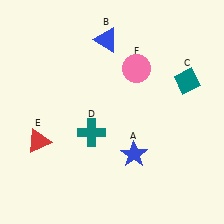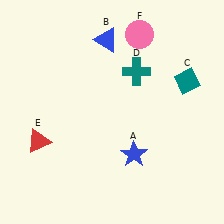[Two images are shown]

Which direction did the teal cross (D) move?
The teal cross (D) moved up.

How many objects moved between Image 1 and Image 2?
2 objects moved between the two images.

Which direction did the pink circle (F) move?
The pink circle (F) moved up.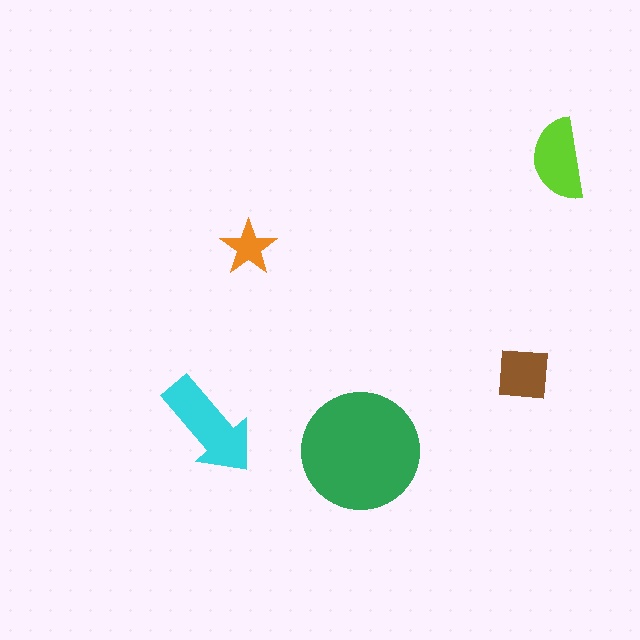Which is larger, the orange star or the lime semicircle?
The lime semicircle.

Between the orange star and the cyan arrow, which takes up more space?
The cyan arrow.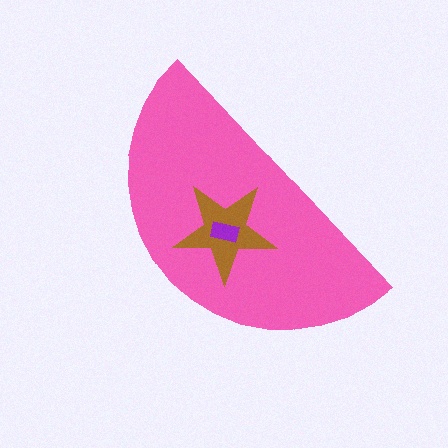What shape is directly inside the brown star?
The purple rectangle.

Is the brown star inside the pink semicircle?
Yes.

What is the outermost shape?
The pink semicircle.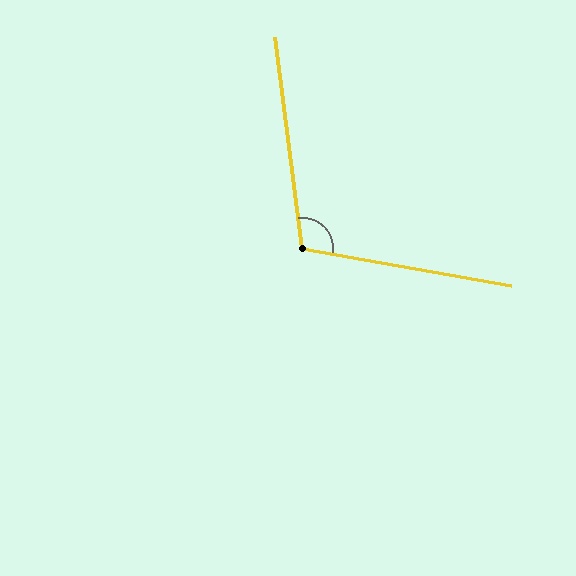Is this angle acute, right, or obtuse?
It is obtuse.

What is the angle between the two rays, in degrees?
Approximately 107 degrees.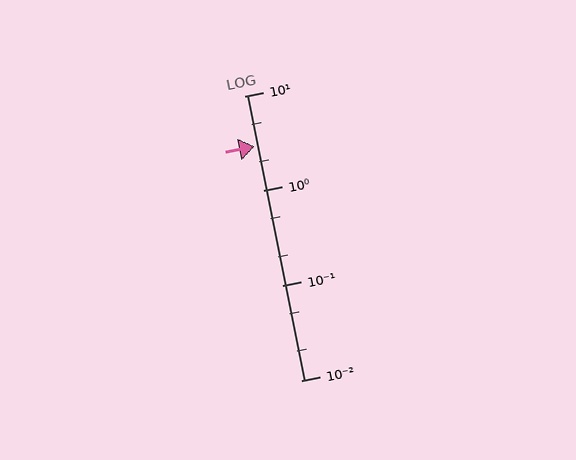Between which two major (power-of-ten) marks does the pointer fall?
The pointer is between 1 and 10.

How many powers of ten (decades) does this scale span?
The scale spans 3 decades, from 0.01 to 10.